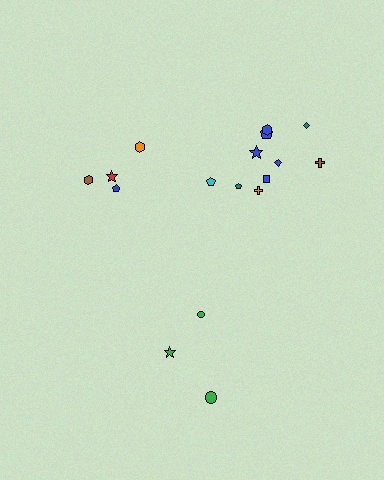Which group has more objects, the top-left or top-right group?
The top-right group.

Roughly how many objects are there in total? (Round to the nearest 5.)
Roughly 15 objects in total.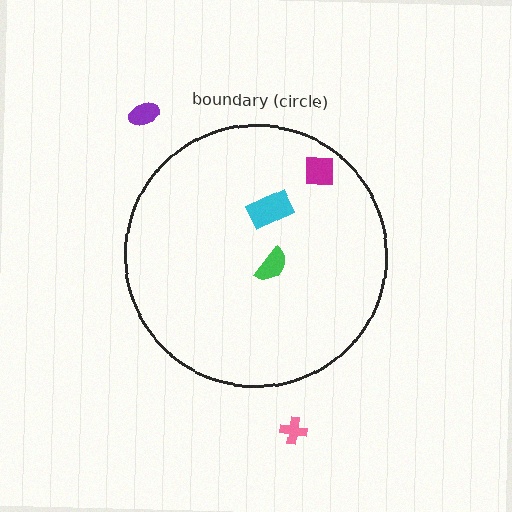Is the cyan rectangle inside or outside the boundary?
Inside.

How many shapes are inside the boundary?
3 inside, 2 outside.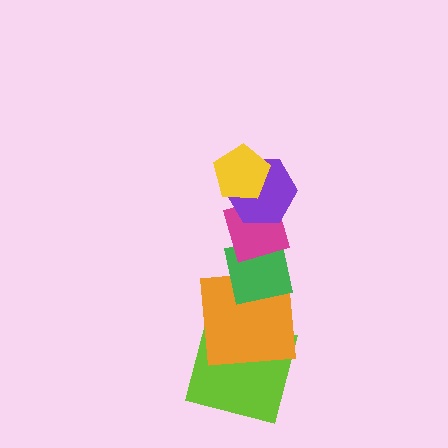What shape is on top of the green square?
The magenta diamond is on top of the green square.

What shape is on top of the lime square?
The orange square is on top of the lime square.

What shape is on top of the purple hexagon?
The yellow pentagon is on top of the purple hexagon.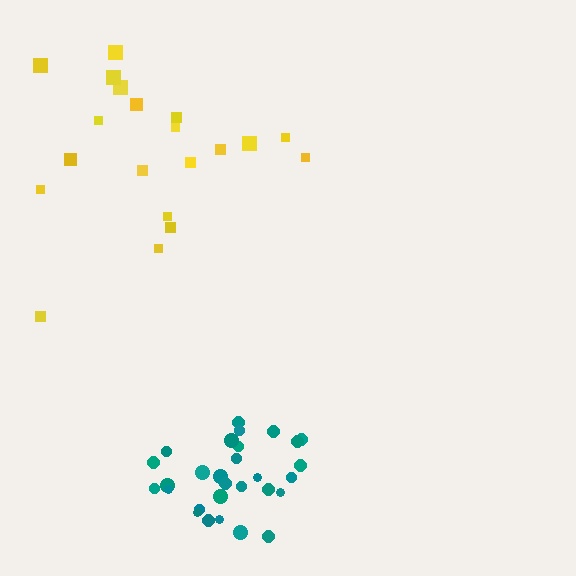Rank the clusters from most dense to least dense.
teal, yellow.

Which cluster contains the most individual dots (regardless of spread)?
Teal (29).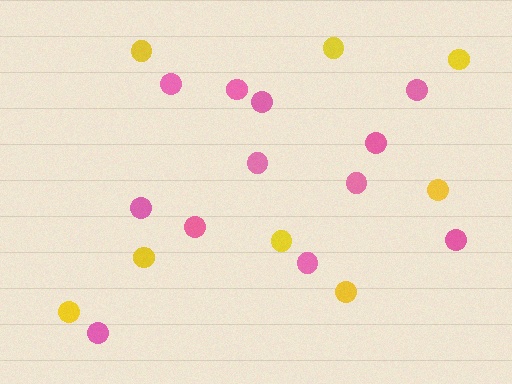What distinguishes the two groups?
There are 2 groups: one group of yellow circles (8) and one group of pink circles (12).